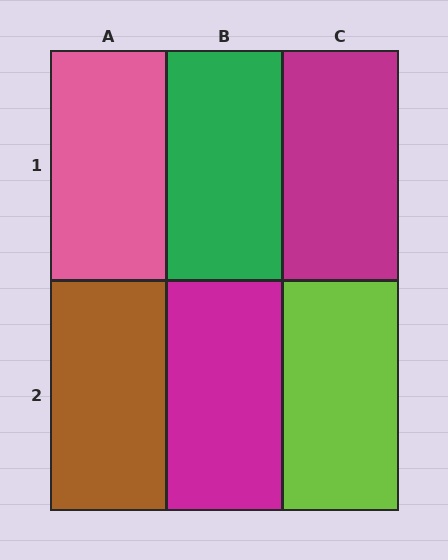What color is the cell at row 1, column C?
Magenta.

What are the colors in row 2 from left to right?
Brown, magenta, lime.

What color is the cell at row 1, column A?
Pink.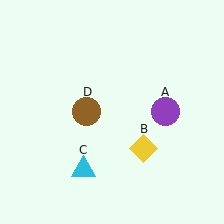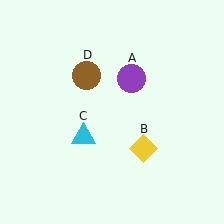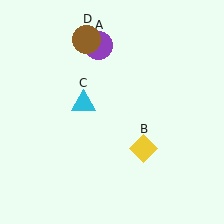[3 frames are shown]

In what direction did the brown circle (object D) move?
The brown circle (object D) moved up.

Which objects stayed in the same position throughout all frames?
Yellow diamond (object B) remained stationary.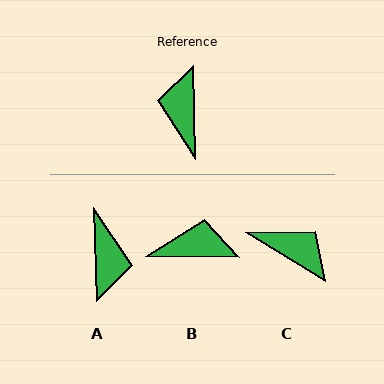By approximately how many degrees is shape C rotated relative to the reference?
Approximately 122 degrees clockwise.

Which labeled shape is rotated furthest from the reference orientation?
A, about 179 degrees away.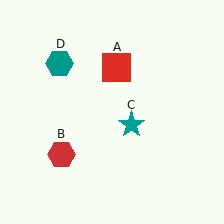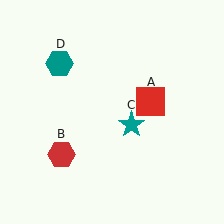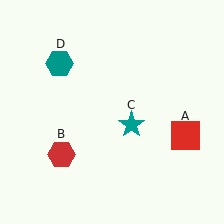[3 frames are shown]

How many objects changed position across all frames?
1 object changed position: red square (object A).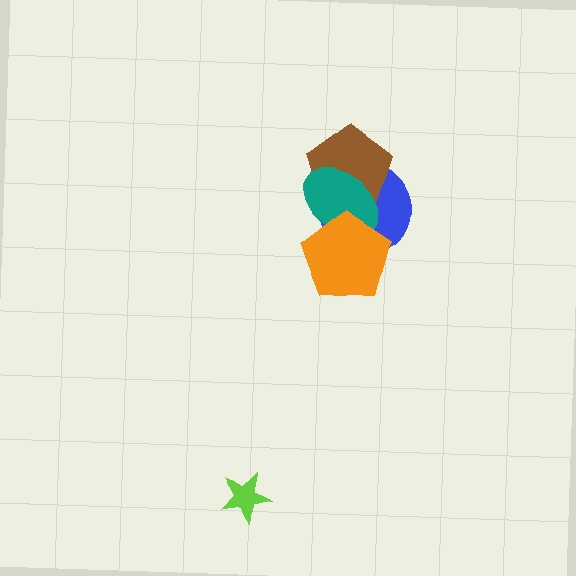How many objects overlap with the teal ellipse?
3 objects overlap with the teal ellipse.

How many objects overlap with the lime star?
0 objects overlap with the lime star.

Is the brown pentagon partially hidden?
Yes, it is partially covered by another shape.